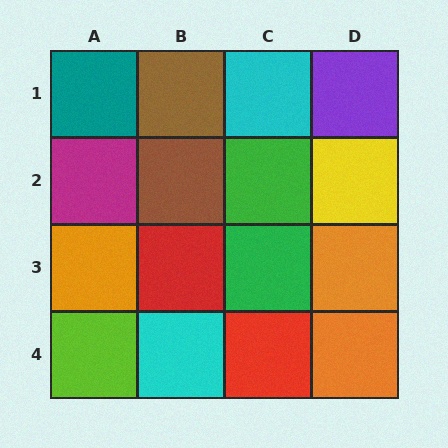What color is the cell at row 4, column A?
Lime.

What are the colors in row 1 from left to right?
Teal, brown, cyan, purple.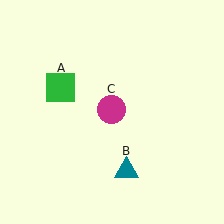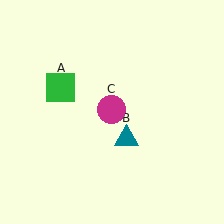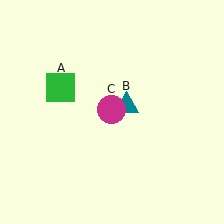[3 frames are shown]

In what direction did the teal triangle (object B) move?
The teal triangle (object B) moved up.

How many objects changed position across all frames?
1 object changed position: teal triangle (object B).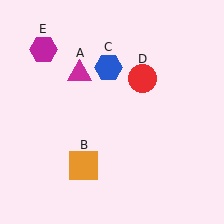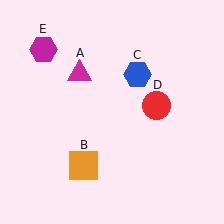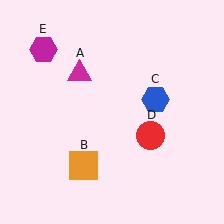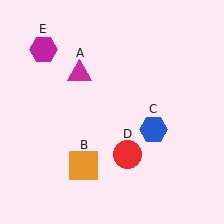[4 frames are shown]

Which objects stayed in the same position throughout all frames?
Magenta triangle (object A) and orange square (object B) and magenta hexagon (object E) remained stationary.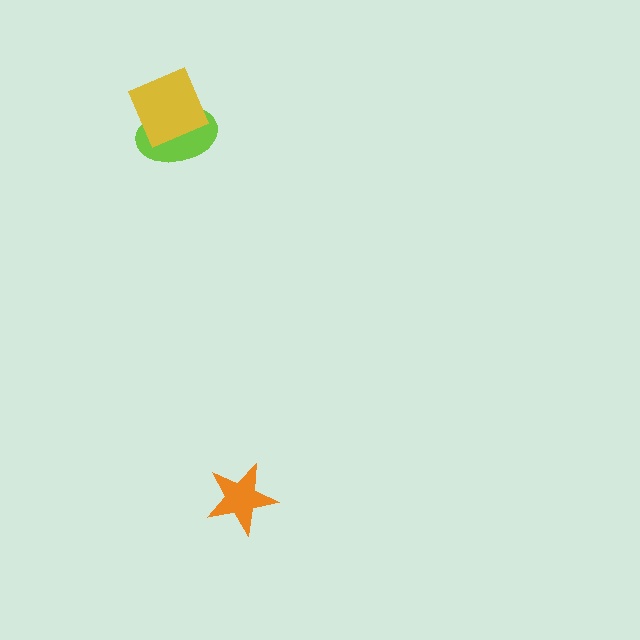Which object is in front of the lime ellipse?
The yellow square is in front of the lime ellipse.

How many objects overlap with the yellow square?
1 object overlaps with the yellow square.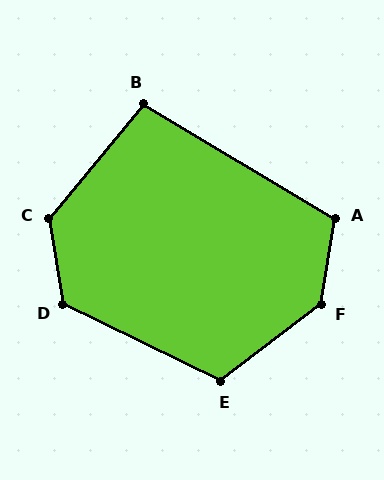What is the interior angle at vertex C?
Approximately 132 degrees (obtuse).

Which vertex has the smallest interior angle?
B, at approximately 98 degrees.